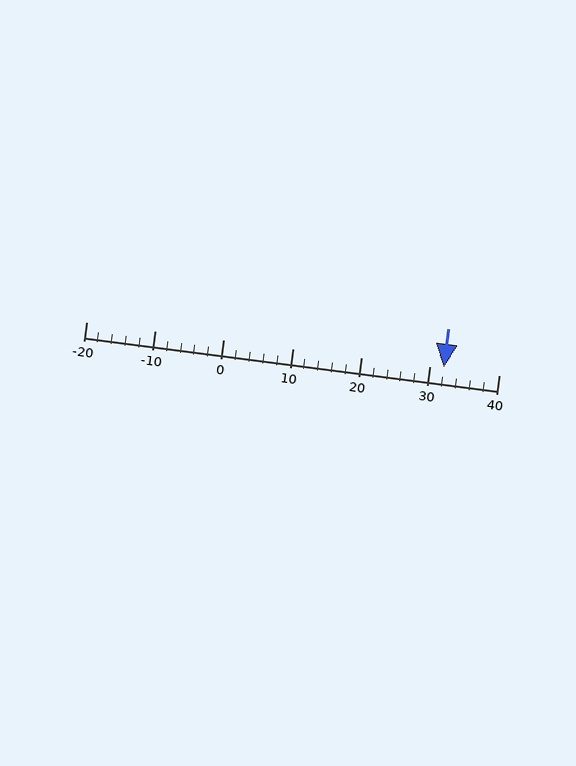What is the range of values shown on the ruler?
The ruler shows values from -20 to 40.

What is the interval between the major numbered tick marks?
The major tick marks are spaced 10 units apart.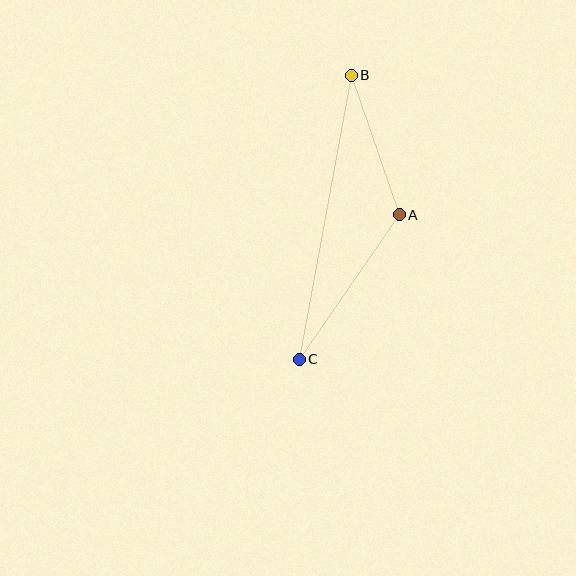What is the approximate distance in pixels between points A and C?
The distance between A and C is approximately 176 pixels.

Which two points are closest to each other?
Points A and B are closest to each other.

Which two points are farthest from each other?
Points B and C are farthest from each other.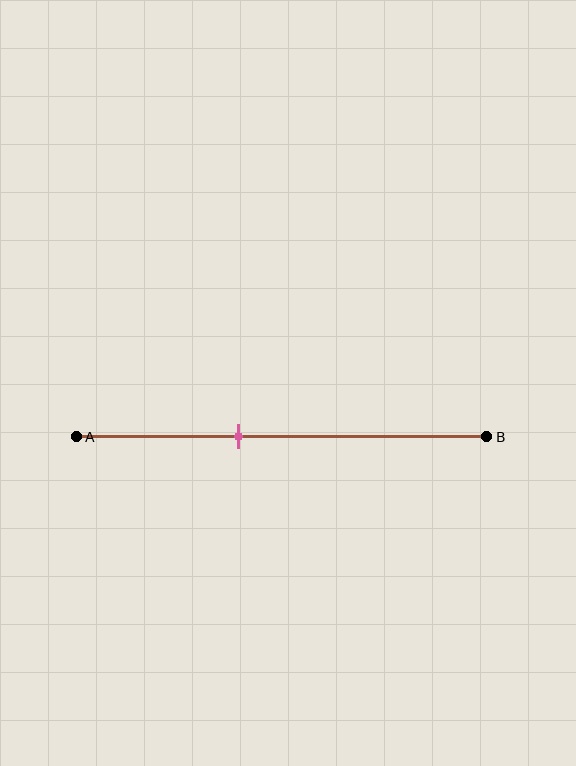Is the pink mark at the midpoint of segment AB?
No, the mark is at about 40% from A, not at the 50% midpoint.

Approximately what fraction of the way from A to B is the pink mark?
The pink mark is approximately 40% of the way from A to B.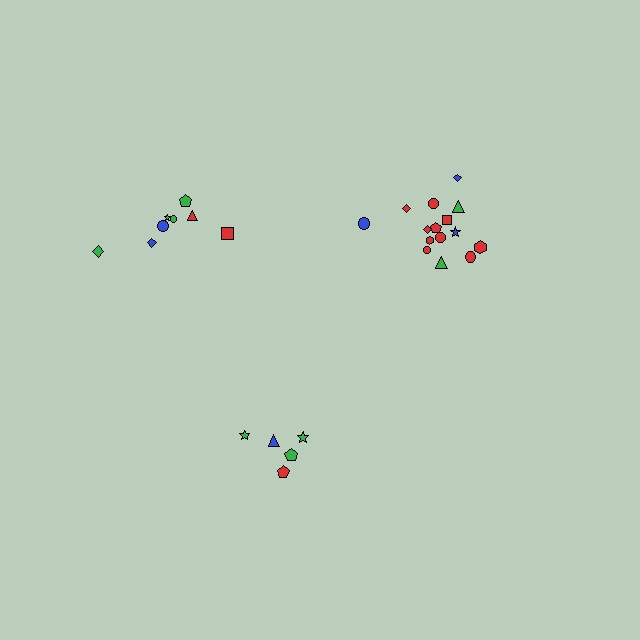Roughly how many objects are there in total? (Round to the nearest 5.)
Roughly 30 objects in total.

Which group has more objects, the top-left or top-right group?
The top-right group.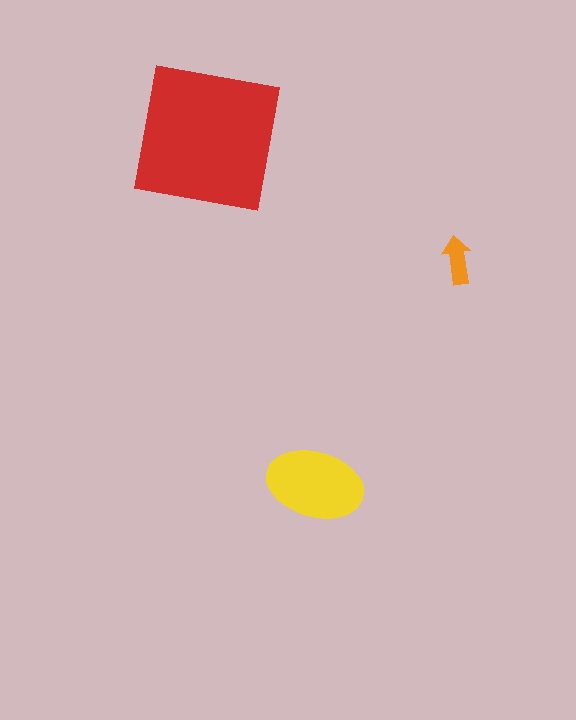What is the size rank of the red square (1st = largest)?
1st.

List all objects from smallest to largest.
The orange arrow, the yellow ellipse, the red square.